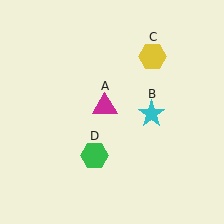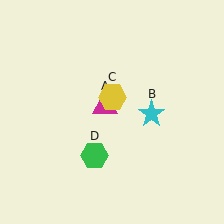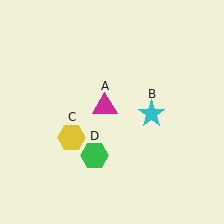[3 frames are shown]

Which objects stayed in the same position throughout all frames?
Magenta triangle (object A) and cyan star (object B) and green hexagon (object D) remained stationary.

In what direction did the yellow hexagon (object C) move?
The yellow hexagon (object C) moved down and to the left.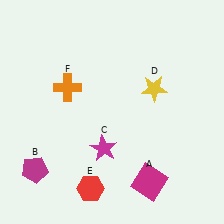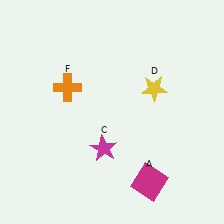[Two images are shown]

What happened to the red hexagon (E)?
The red hexagon (E) was removed in Image 2. It was in the bottom-left area of Image 1.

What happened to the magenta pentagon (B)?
The magenta pentagon (B) was removed in Image 2. It was in the bottom-left area of Image 1.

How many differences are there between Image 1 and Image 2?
There are 2 differences between the two images.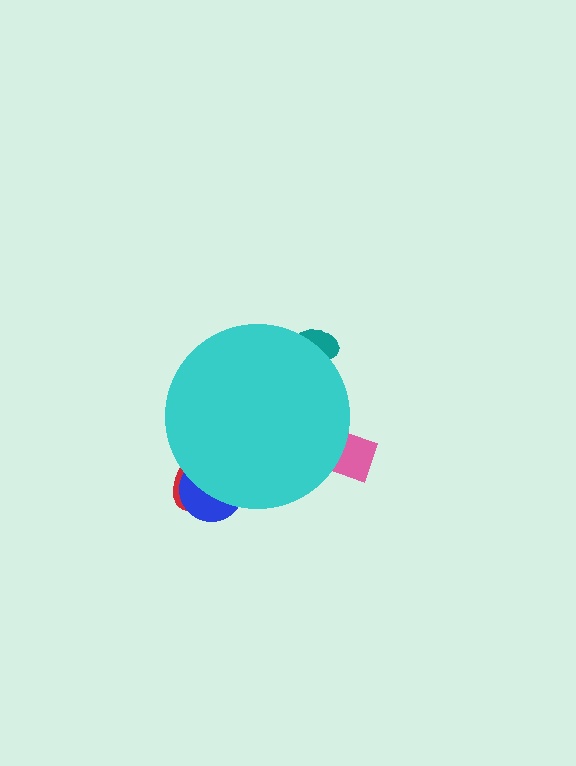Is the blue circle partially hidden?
Yes, the blue circle is partially hidden behind the cyan circle.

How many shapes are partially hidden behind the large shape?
4 shapes are partially hidden.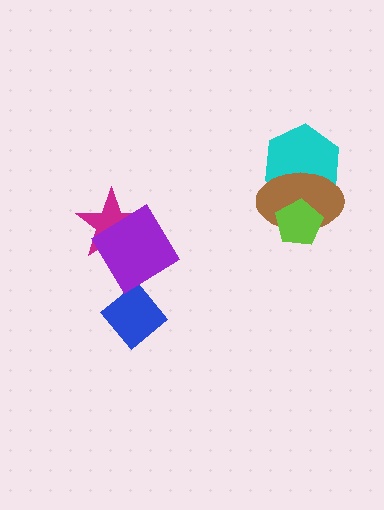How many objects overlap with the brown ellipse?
2 objects overlap with the brown ellipse.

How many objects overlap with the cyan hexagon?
1 object overlaps with the cyan hexagon.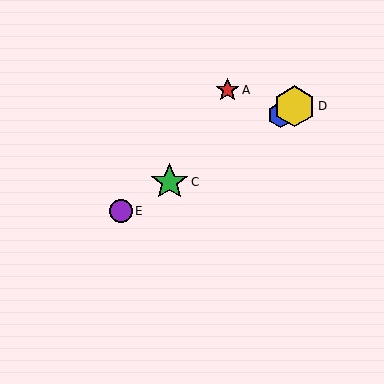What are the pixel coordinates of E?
Object E is at (121, 211).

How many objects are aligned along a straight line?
4 objects (B, C, D, E) are aligned along a straight line.